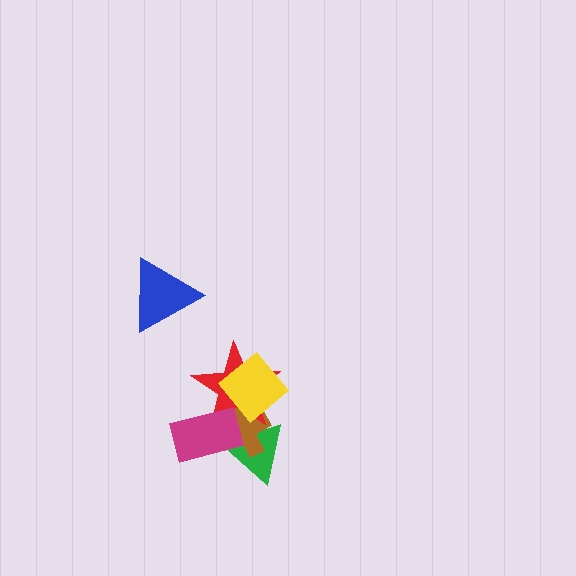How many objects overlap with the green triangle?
3 objects overlap with the green triangle.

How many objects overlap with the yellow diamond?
2 objects overlap with the yellow diamond.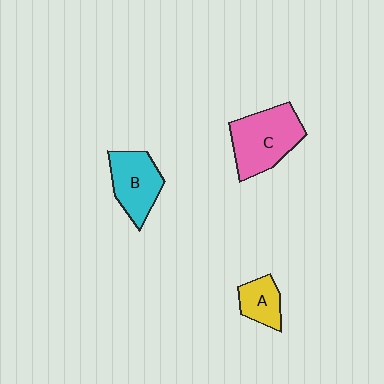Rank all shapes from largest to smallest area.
From largest to smallest: C (pink), B (cyan), A (yellow).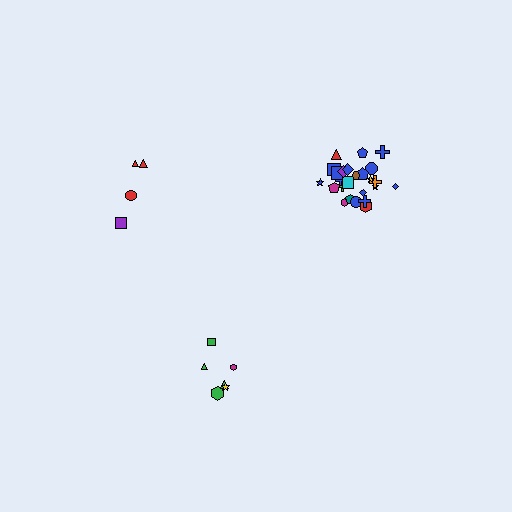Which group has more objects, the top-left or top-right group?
The top-right group.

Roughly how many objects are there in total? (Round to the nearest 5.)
Roughly 35 objects in total.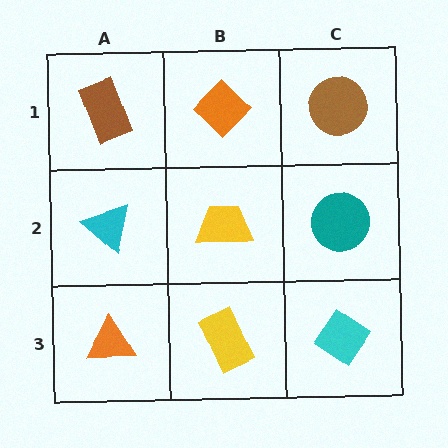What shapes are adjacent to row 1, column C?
A teal circle (row 2, column C), an orange diamond (row 1, column B).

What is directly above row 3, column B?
A yellow trapezoid.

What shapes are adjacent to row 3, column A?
A cyan triangle (row 2, column A), a yellow rectangle (row 3, column B).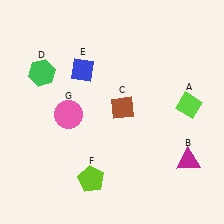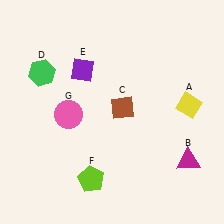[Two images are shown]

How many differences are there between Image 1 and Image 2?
There are 2 differences between the two images.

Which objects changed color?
A changed from lime to yellow. E changed from blue to purple.